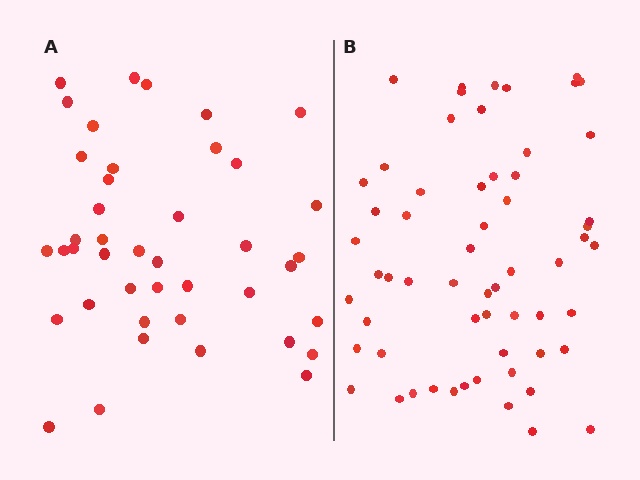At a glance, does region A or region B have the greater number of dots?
Region B (the right region) has more dots.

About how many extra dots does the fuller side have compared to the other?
Region B has approximately 20 more dots than region A.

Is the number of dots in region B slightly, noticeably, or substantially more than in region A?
Region B has noticeably more, but not dramatically so. The ratio is roughly 1.4 to 1.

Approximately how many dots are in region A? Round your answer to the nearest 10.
About 40 dots. (The exact count is 42, which rounds to 40.)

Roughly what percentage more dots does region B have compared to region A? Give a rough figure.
About 45% more.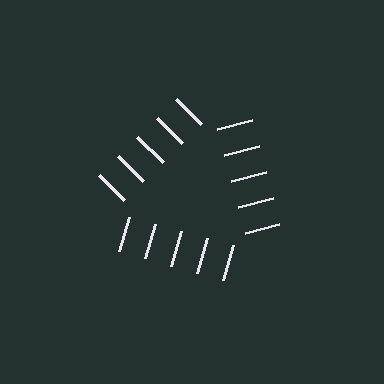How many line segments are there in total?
15 — 5 along each of the 3 edges.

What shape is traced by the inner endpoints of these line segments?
An illusory triangle — the line segments terminate on its edges but no continuous stroke is drawn.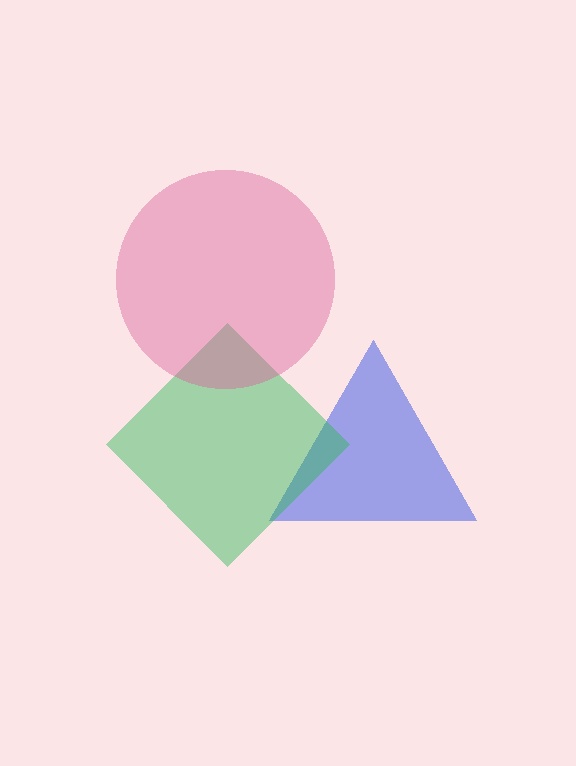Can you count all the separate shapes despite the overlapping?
Yes, there are 3 separate shapes.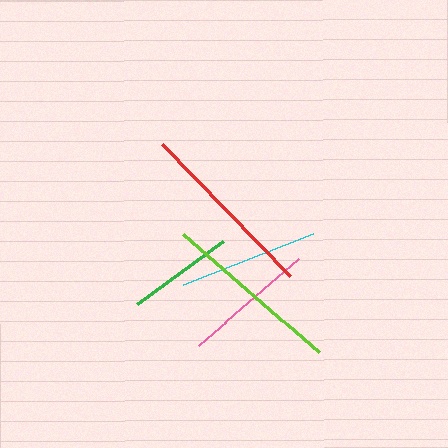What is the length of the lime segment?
The lime segment is approximately 180 pixels long.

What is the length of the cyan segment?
The cyan segment is approximately 140 pixels long.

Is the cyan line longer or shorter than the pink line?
The cyan line is longer than the pink line.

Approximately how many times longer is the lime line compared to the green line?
The lime line is approximately 1.7 times the length of the green line.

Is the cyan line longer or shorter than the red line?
The red line is longer than the cyan line.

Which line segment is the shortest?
The green line is the shortest at approximately 106 pixels.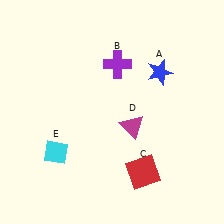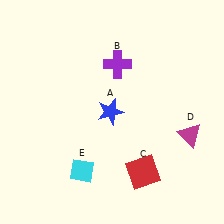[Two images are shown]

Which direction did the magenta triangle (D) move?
The magenta triangle (D) moved right.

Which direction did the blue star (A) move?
The blue star (A) moved left.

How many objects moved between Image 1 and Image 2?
3 objects moved between the two images.